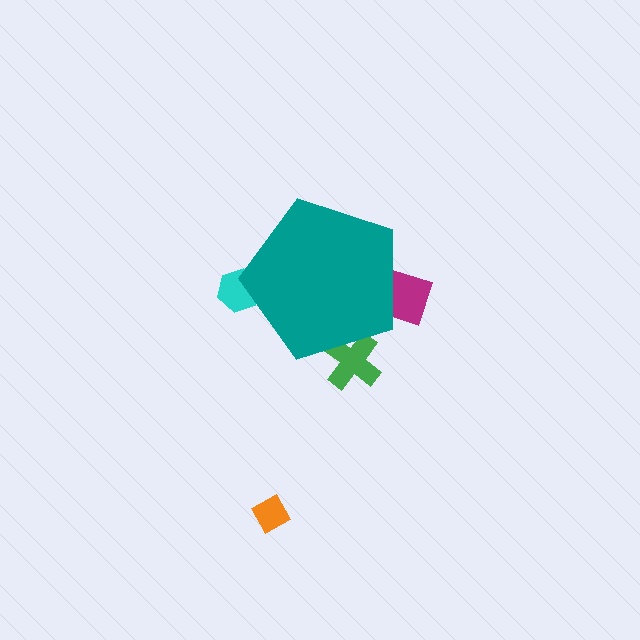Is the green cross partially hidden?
Yes, the green cross is partially hidden behind the teal pentagon.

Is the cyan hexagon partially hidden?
Yes, the cyan hexagon is partially hidden behind the teal pentagon.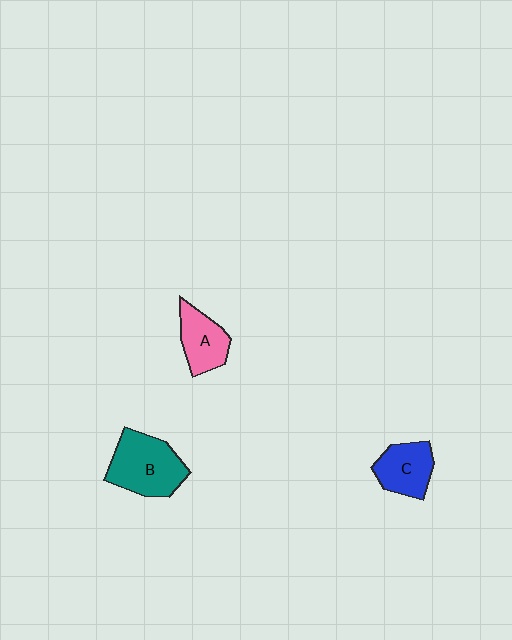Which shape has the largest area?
Shape B (teal).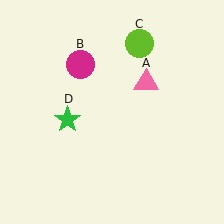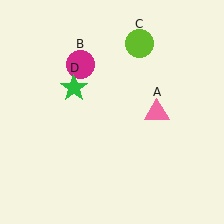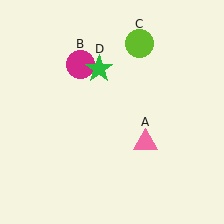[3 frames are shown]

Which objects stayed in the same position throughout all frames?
Magenta circle (object B) and lime circle (object C) remained stationary.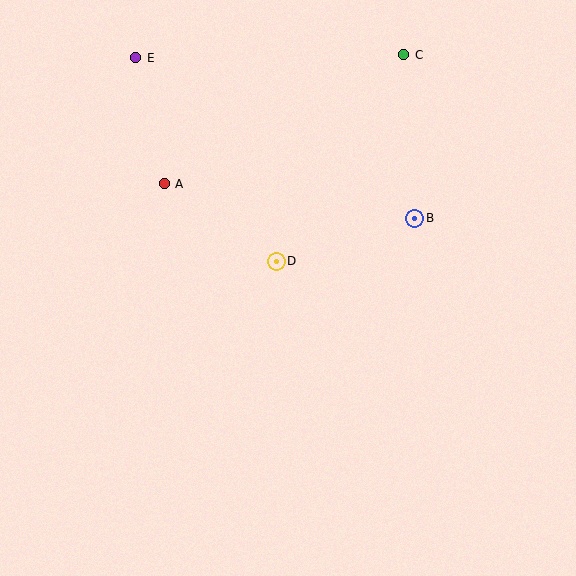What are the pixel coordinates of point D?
Point D is at (276, 261).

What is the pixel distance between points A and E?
The distance between A and E is 129 pixels.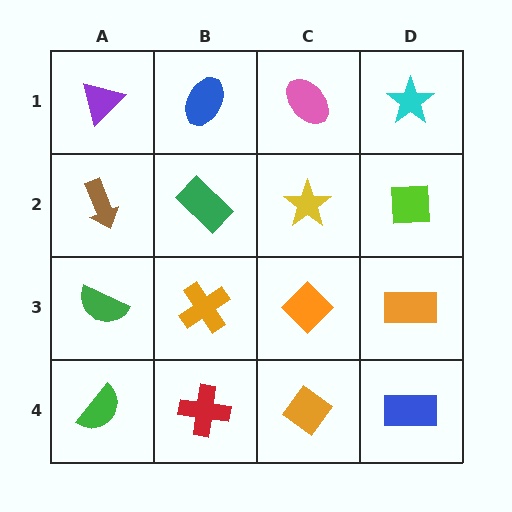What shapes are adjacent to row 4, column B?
An orange cross (row 3, column B), a green semicircle (row 4, column A), an orange diamond (row 4, column C).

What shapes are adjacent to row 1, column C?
A yellow star (row 2, column C), a blue ellipse (row 1, column B), a cyan star (row 1, column D).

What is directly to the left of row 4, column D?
An orange diamond.